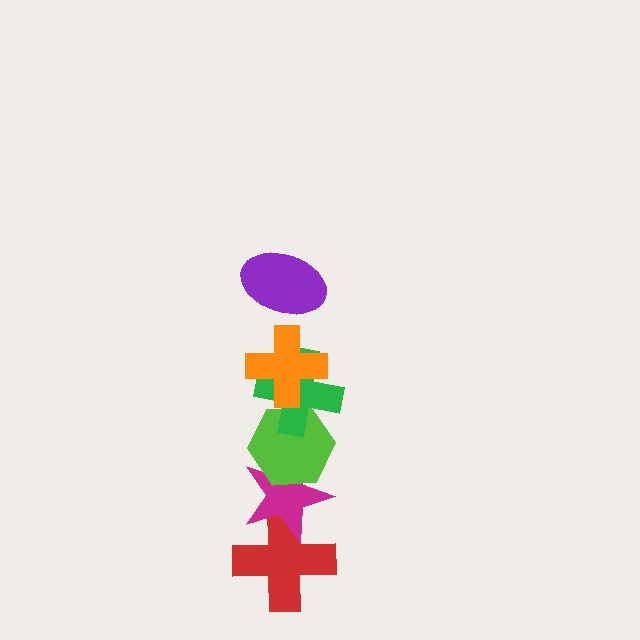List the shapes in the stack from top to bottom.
From top to bottom: the purple ellipse, the orange cross, the green cross, the lime hexagon, the magenta star, the red cross.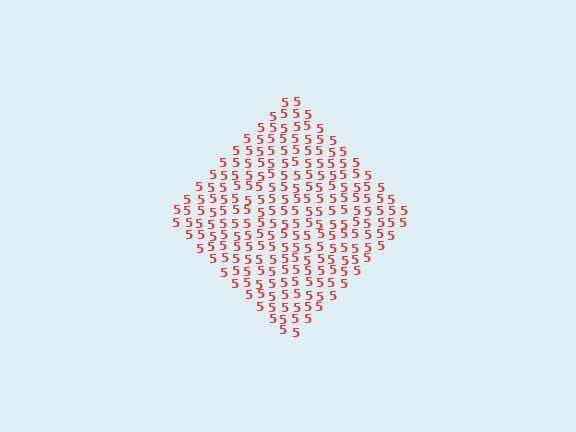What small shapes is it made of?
It is made of small digit 5's.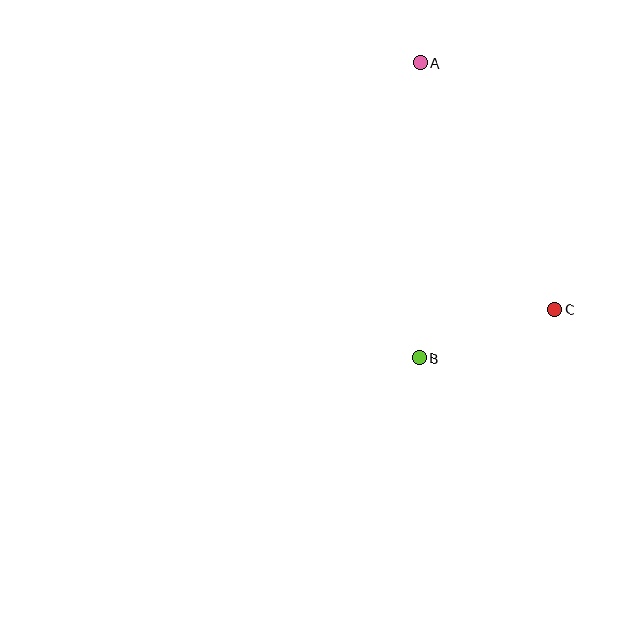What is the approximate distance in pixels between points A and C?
The distance between A and C is approximately 281 pixels.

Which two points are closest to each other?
Points B and C are closest to each other.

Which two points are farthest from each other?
Points A and B are farthest from each other.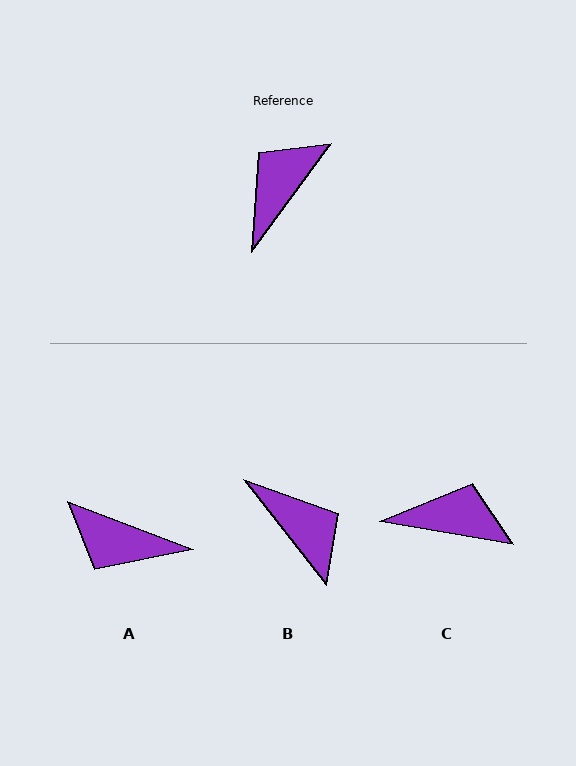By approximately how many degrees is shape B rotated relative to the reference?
Approximately 106 degrees clockwise.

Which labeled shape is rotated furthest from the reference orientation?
B, about 106 degrees away.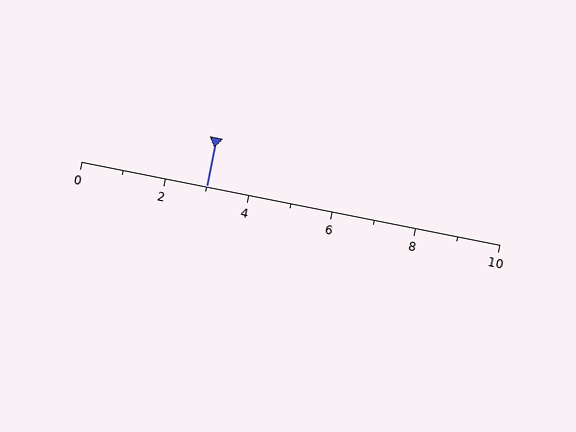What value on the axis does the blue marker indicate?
The marker indicates approximately 3.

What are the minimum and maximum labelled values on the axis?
The axis runs from 0 to 10.